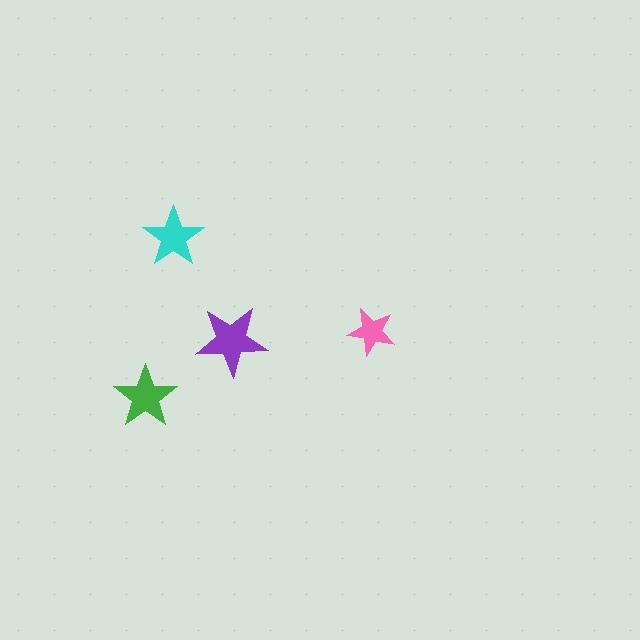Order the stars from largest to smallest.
the purple one, the green one, the cyan one, the pink one.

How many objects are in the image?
There are 4 objects in the image.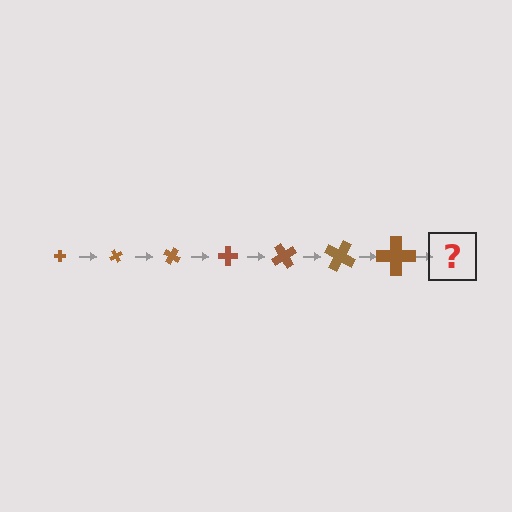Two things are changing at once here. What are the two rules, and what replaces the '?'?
The two rules are that the cross grows larger each step and it rotates 60 degrees each step. The '?' should be a cross, larger than the previous one and rotated 420 degrees from the start.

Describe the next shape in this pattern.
It should be a cross, larger than the previous one and rotated 420 degrees from the start.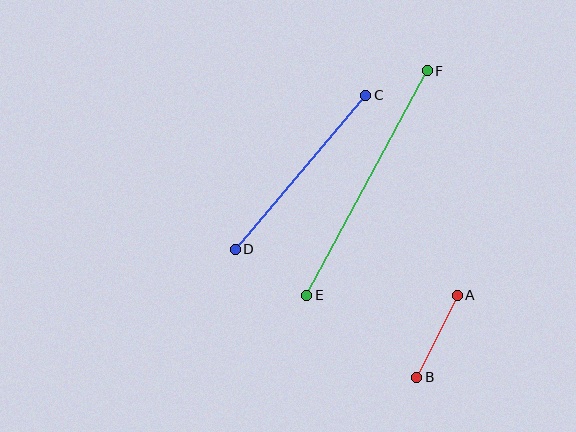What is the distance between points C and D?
The distance is approximately 202 pixels.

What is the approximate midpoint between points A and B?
The midpoint is at approximately (437, 336) pixels.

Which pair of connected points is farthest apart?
Points E and F are farthest apart.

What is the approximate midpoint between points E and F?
The midpoint is at approximately (367, 183) pixels.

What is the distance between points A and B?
The distance is approximately 91 pixels.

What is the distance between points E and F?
The distance is approximately 255 pixels.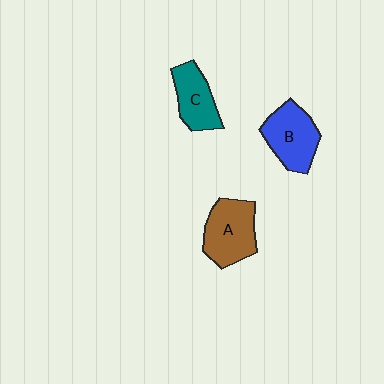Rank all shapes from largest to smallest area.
From largest to smallest: A (brown), B (blue), C (teal).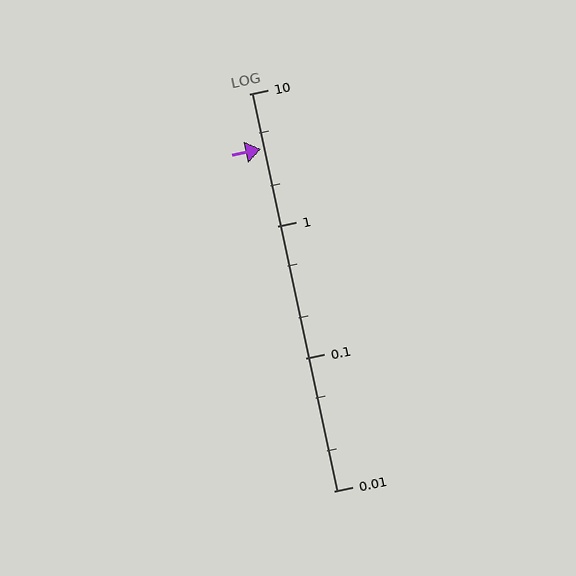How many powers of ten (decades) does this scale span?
The scale spans 3 decades, from 0.01 to 10.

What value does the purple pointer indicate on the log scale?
The pointer indicates approximately 3.8.